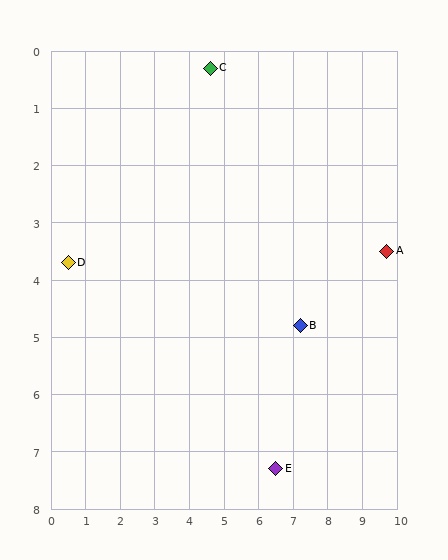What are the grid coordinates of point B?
Point B is at approximately (7.2, 4.8).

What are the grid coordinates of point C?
Point C is at approximately (4.6, 0.3).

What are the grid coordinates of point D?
Point D is at approximately (0.5, 3.7).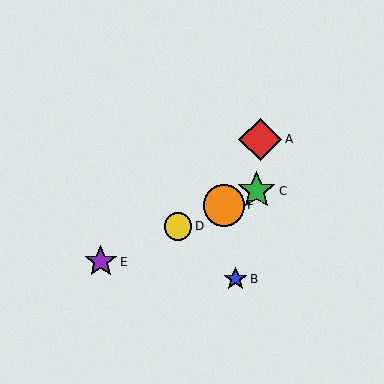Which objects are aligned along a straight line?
Objects C, D, E, F are aligned along a straight line.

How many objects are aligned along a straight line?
4 objects (C, D, E, F) are aligned along a straight line.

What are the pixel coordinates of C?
Object C is at (257, 191).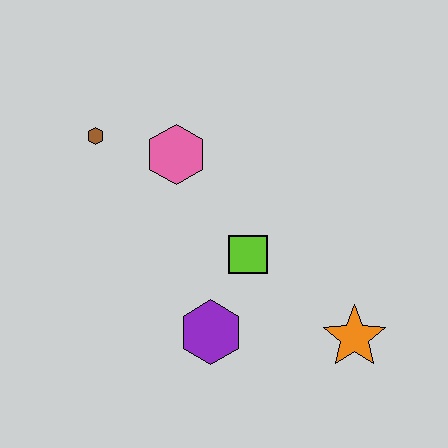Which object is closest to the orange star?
The lime square is closest to the orange star.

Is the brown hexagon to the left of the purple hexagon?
Yes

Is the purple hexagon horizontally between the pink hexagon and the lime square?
Yes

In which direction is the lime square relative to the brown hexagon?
The lime square is to the right of the brown hexagon.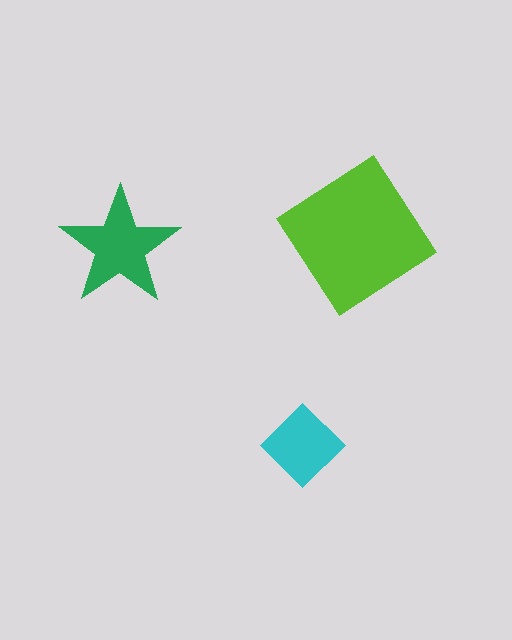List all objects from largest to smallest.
The lime diamond, the green star, the cyan diamond.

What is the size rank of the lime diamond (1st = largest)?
1st.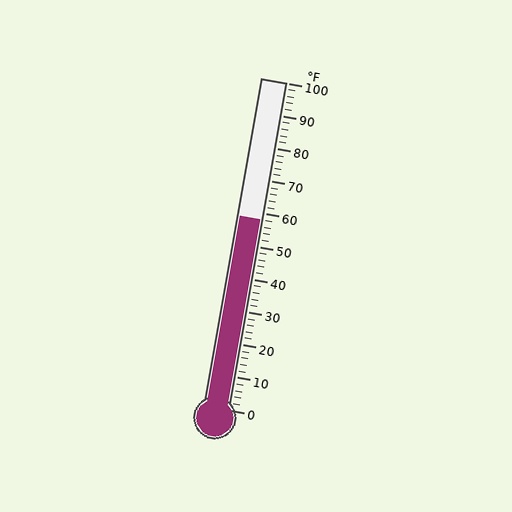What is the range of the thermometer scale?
The thermometer scale ranges from 0°F to 100°F.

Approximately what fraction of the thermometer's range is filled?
The thermometer is filled to approximately 60% of its range.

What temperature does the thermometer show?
The thermometer shows approximately 58°F.